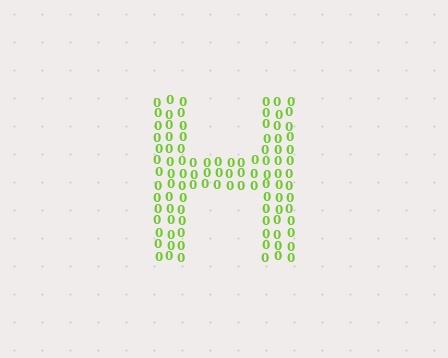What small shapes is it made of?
It is made of small digit 0's.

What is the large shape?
The large shape is the letter H.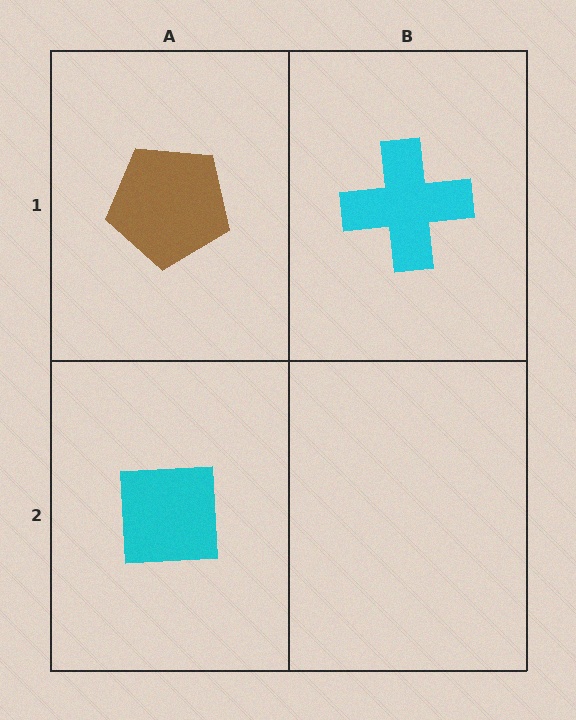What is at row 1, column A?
A brown pentagon.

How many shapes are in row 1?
2 shapes.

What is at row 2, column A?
A cyan square.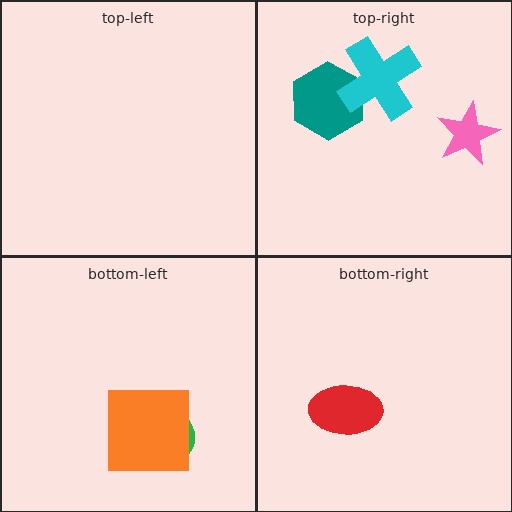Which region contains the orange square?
The bottom-left region.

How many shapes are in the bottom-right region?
1.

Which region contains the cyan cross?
The top-right region.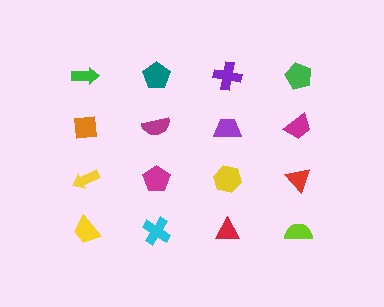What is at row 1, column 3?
A purple cross.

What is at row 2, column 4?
A magenta trapezoid.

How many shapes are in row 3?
4 shapes.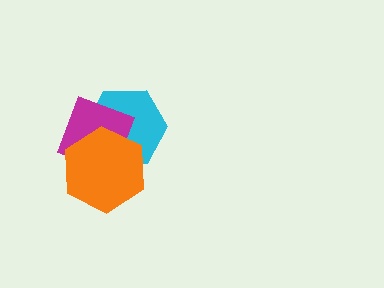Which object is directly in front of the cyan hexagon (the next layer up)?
The magenta square is directly in front of the cyan hexagon.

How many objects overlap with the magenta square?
2 objects overlap with the magenta square.